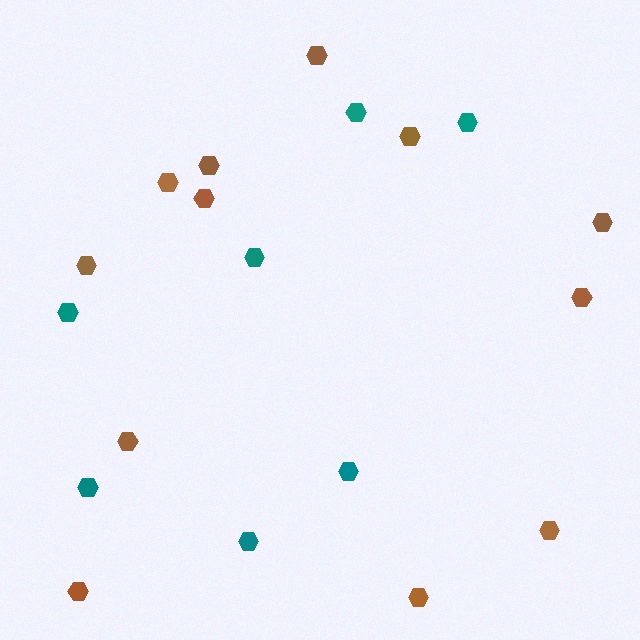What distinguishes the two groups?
There are 2 groups: one group of brown hexagons (12) and one group of teal hexagons (7).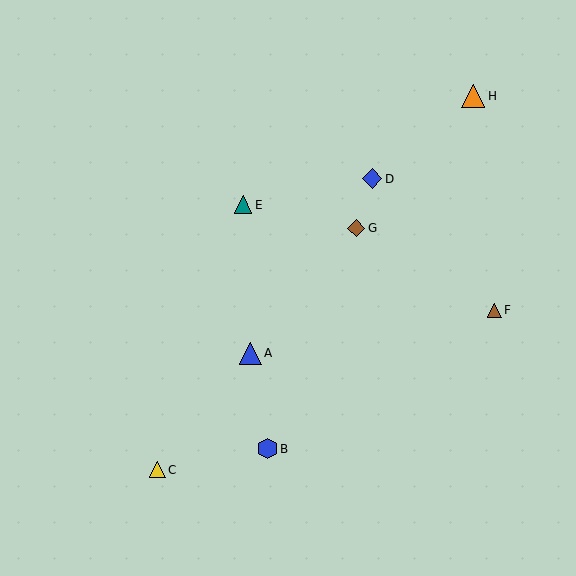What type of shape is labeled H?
Shape H is an orange triangle.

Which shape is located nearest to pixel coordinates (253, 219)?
The teal triangle (labeled E) at (243, 205) is nearest to that location.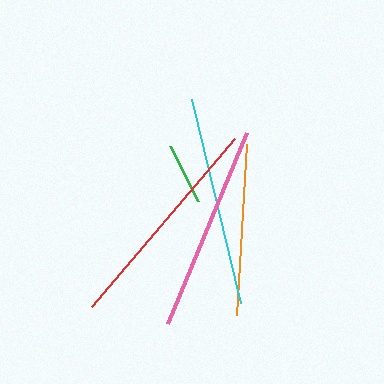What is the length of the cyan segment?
The cyan segment is approximately 210 pixels long.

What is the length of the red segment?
The red segment is approximately 221 pixels long.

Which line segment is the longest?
The red line is the longest at approximately 221 pixels.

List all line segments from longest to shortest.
From longest to shortest: red, cyan, pink, orange, green.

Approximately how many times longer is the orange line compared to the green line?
The orange line is approximately 2.8 times the length of the green line.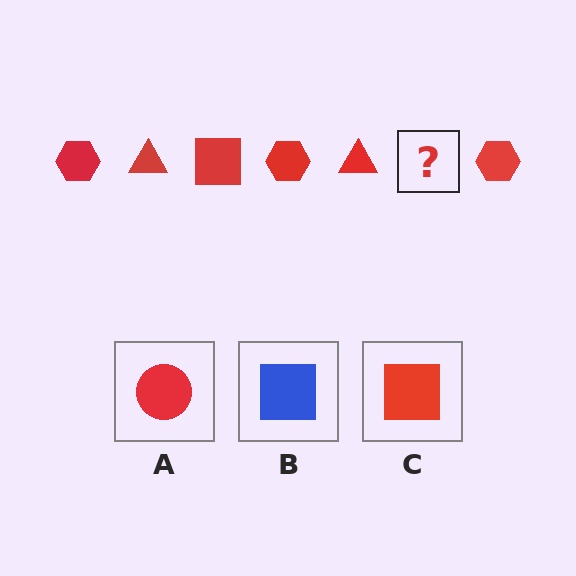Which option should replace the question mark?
Option C.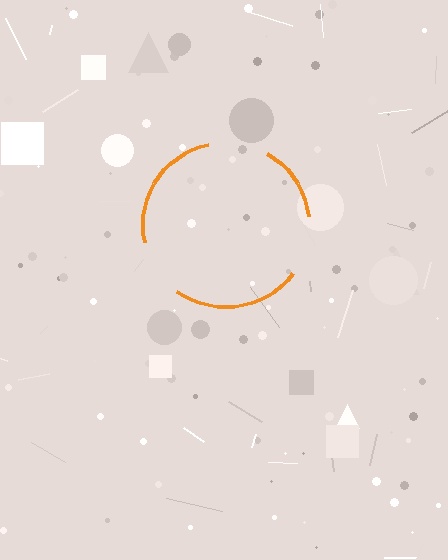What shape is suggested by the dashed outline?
The dashed outline suggests a circle.